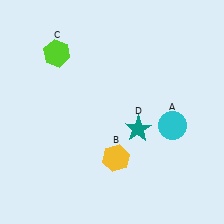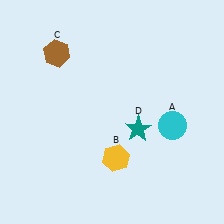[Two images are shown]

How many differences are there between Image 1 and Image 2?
There is 1 difference between the two images.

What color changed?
The hexagon (C) changed from lime in Image 1 to brown in Image 2.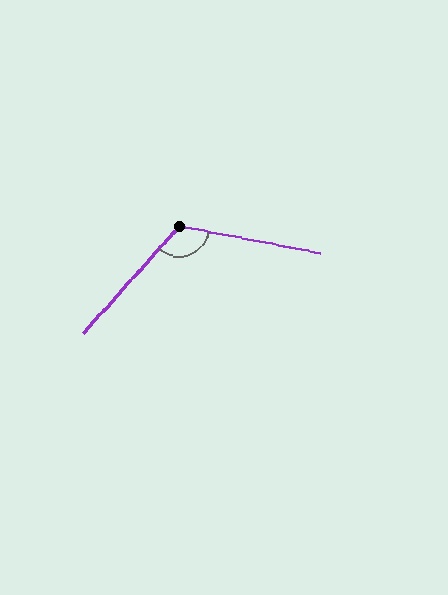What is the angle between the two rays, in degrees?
Approximately 121 degrees.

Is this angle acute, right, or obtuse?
It is obtuse.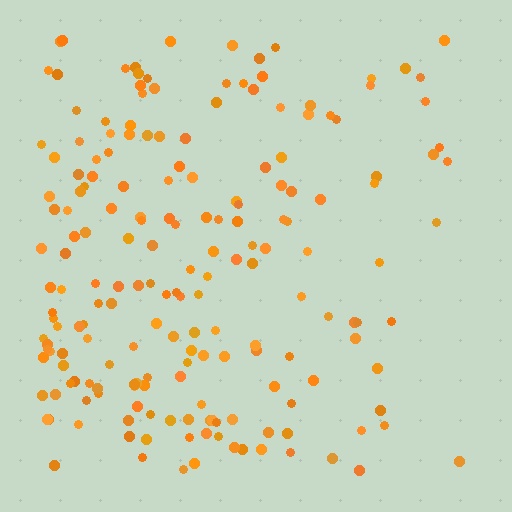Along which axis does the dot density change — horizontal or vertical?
Horizontal.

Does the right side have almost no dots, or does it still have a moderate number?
Still a moderate number, just noticeably fewer than the left.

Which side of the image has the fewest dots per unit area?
The right.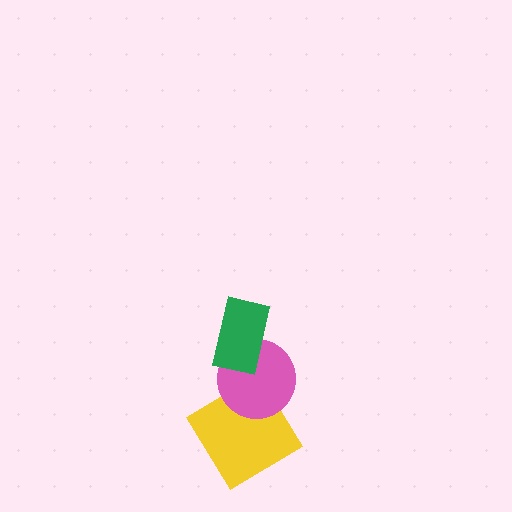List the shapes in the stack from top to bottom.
From top to bottom: the green rectangle, the pink circle, the yellow diamond.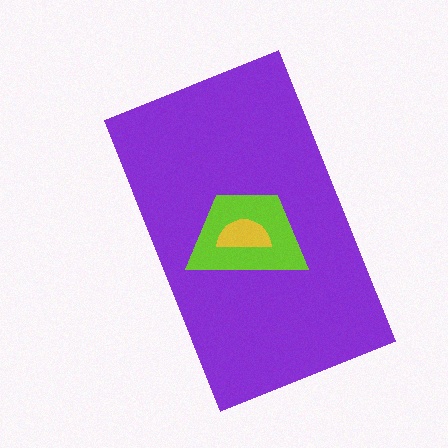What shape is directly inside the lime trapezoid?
The yellow semicircle.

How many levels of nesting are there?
3.